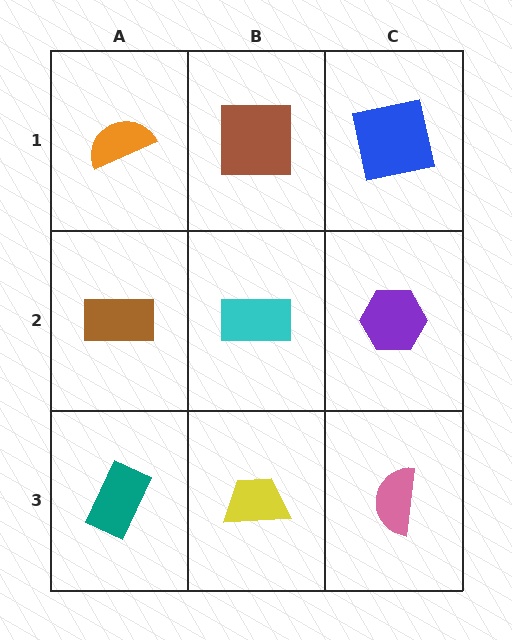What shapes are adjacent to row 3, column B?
A cyan rectangle (row 2, column B), a teal rectangle (row 3, column A), a pink semicircle (row 3, column C).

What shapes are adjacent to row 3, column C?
A purple hexagon (row 2, column C), a yellow trapezoid (row 3, column B).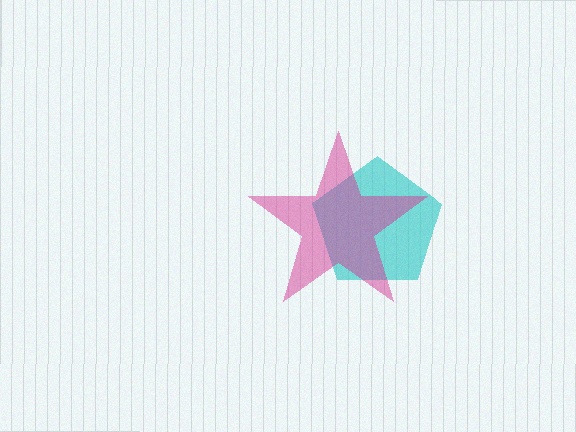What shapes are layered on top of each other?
The layered shapes are: a cyan pentagon, a magenta star.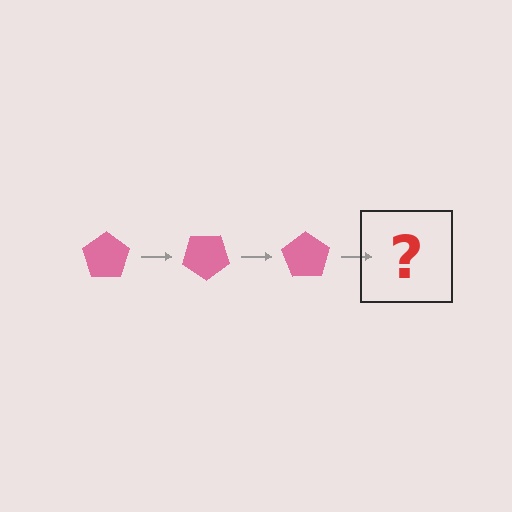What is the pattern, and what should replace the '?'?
The pattern is that the pentagon rotates 35 degrees each step. The '?' should be a pink pentagon rotated 105 degrees.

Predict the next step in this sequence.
The next step is a pink pentagon rotated 105 degrees.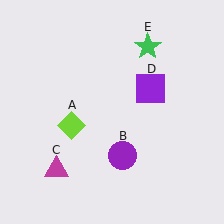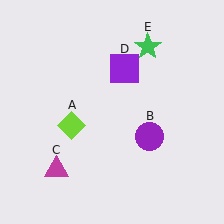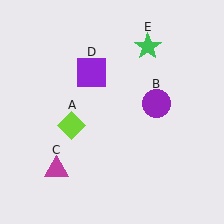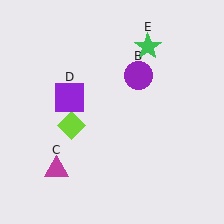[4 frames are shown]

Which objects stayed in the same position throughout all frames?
Lime diamond (object A) and magenta triangle (object C) and green star (object E) remained stationary.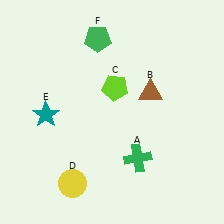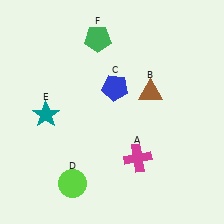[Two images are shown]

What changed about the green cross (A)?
In Image 1, A is green. In Image 2, it changed to magenta.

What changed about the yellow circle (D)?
In Image 1, D is yellow. In Image 2, it changed to lime.